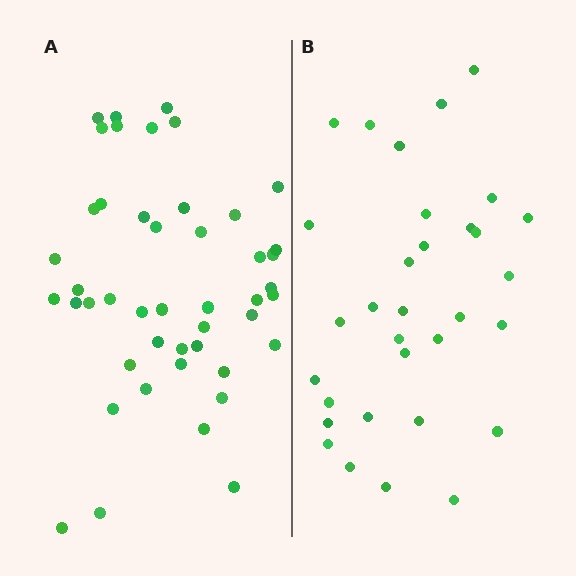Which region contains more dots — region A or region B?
Region A (the left region) has more dots.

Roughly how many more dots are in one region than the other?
Region A has approximately 15 more dots than region B.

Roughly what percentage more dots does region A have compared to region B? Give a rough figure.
About 45% more.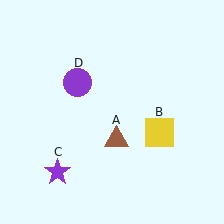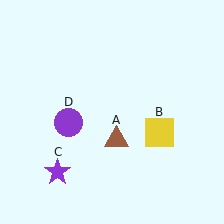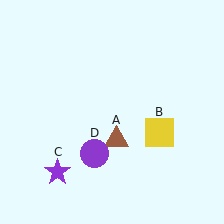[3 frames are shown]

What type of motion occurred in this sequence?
The purple circle (object D) rotated counterclockwise around the center of the scene.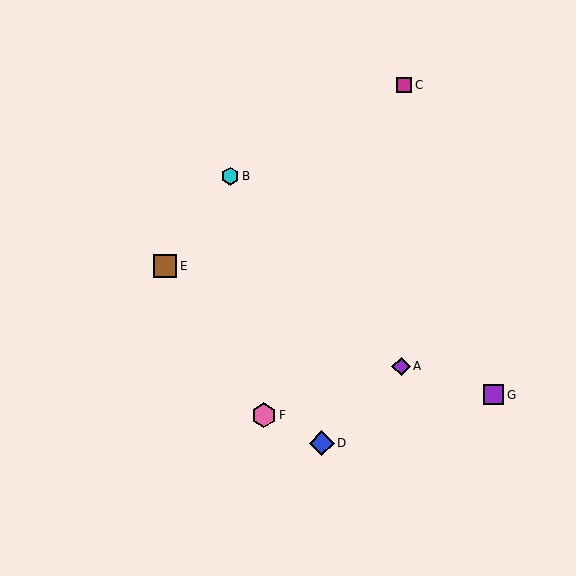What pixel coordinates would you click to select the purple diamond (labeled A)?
Click at (401, 366) to select the purple diamond A.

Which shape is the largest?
The blue diamond (labeled D) is the largest.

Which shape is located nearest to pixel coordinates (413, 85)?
The magenta square (labeled C) at (404, 85) is nearest to that location.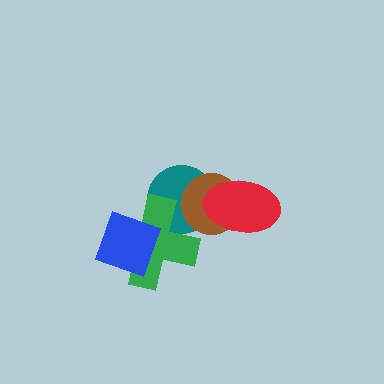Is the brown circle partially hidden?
Yes, it is partially covered by another shape.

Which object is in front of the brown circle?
The red ellipse is in front of the brown circle.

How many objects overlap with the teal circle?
3 objects overlap with the teal circle.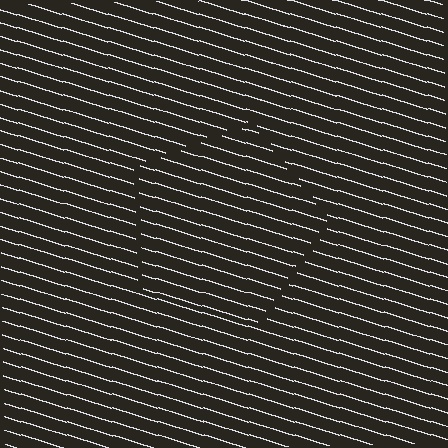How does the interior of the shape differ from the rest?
The interior of the shape contains the same grating, shifted by half a period — the contour is defined by the phase discontinuity where line-ends from the inner and outer gratings abut.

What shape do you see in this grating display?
An illusory pentagon. The interior of the shape contains the same grating, shifted by half a period — the contour is defined by the phase discontinuity where line-ends from the inner and outer gratings abut.